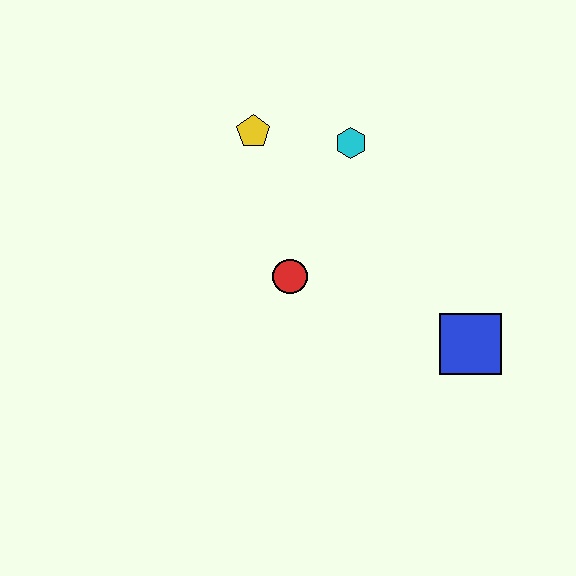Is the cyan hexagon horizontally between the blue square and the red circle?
Yes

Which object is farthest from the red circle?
The blue square is farthest from the red circle.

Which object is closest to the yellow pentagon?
The cyan hexagon is closest to the yellow pentagon.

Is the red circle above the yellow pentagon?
No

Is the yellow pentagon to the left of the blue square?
Yes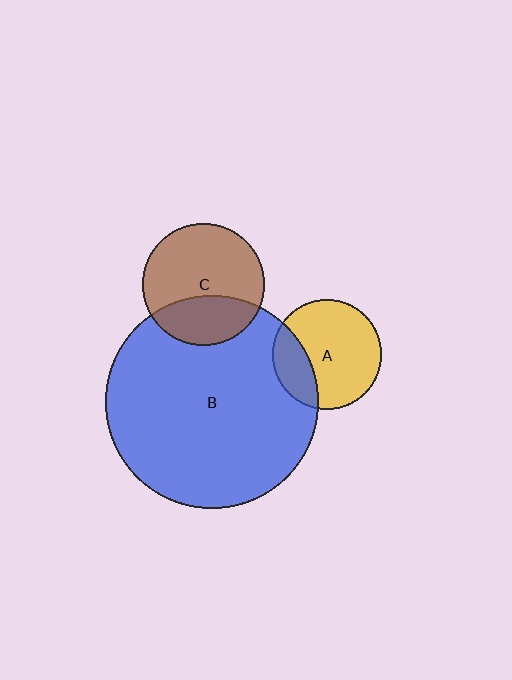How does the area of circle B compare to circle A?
Approximately 3.8 times.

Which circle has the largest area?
Circle B (blue).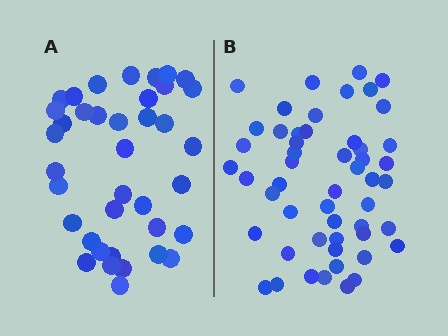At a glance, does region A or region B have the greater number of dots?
Region B (the right region) has more dots.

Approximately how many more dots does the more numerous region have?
Region B has approximately 15 more dots than region A.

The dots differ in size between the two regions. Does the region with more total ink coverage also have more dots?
No. Region A has more total ink coverage because its dots are larger, but region B actually contains more individual dots. Total area can be misleading — the number of items is what matters here.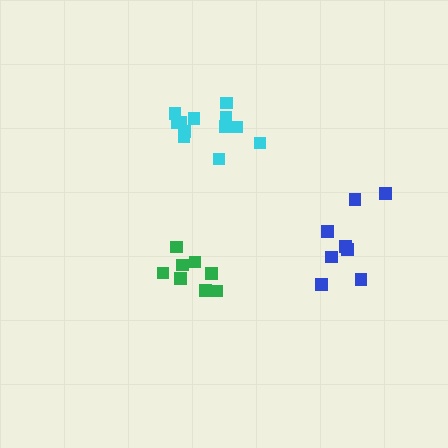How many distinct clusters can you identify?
There are 3 distinct clusters.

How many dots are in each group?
Group 1: 8 dots, Group 2: 13 dots, Group 3: 8 dots (29 total).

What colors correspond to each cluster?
The clusters are colored: green, cyan, blue.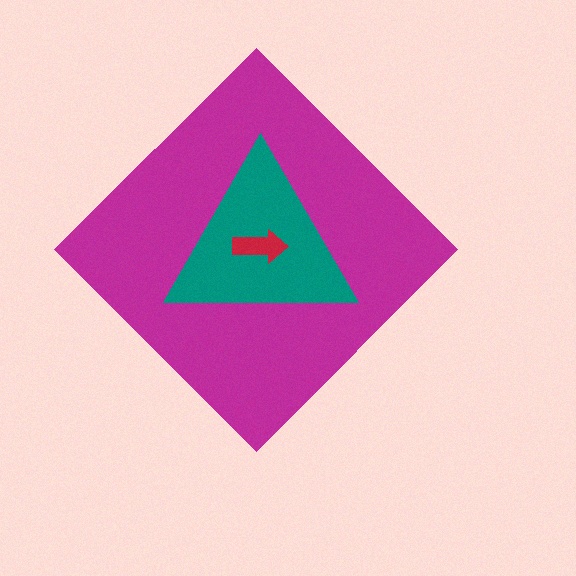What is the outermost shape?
The magenta diamond.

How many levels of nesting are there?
3.